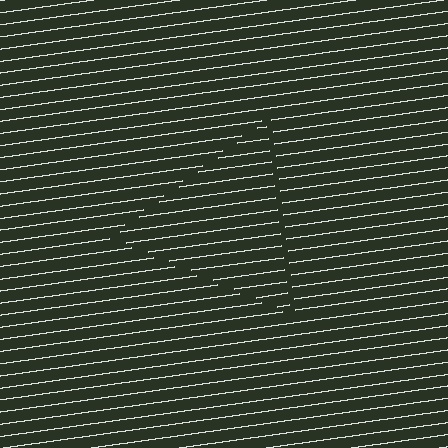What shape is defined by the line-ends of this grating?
An illusory triangle. The interior of the shape contains the same grating, shifted by half a period — the contour is defined by the phase discontinuity where line-ends from the inner and outer gratings abut.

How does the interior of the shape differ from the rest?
The interior of the shape contains the same grating, shifted by half a period — the contour is defined by the phase discontinuity where line-ends from the inner and outer gratings abut.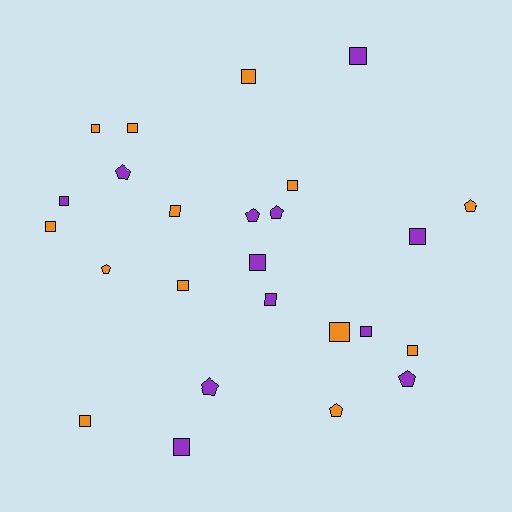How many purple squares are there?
There are 7 purple squares.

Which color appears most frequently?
Orange, with 13 objects.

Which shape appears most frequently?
Square, with 17 objects.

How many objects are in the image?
There are 25 objects.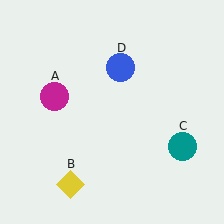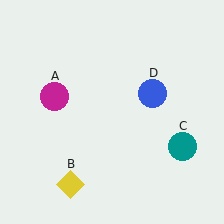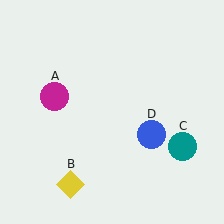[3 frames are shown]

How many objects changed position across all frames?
1 object changed position: blue circle (object D).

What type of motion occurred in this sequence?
The blue circle (object D) rotated clockwise around the center of the scene.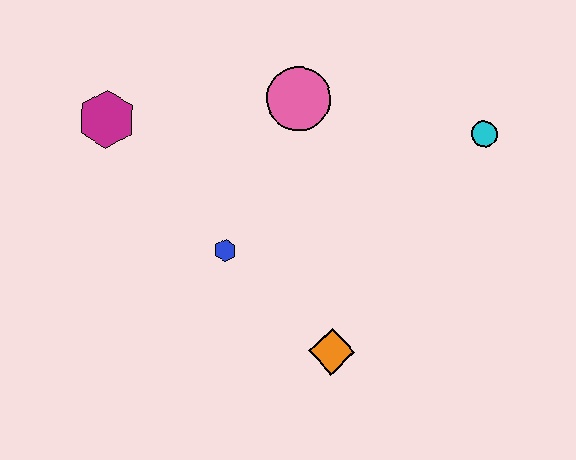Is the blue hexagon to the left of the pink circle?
Yes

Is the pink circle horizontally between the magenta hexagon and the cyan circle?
Yes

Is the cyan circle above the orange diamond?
Yes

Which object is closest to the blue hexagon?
The orange diamond is closest to the blue hexagon.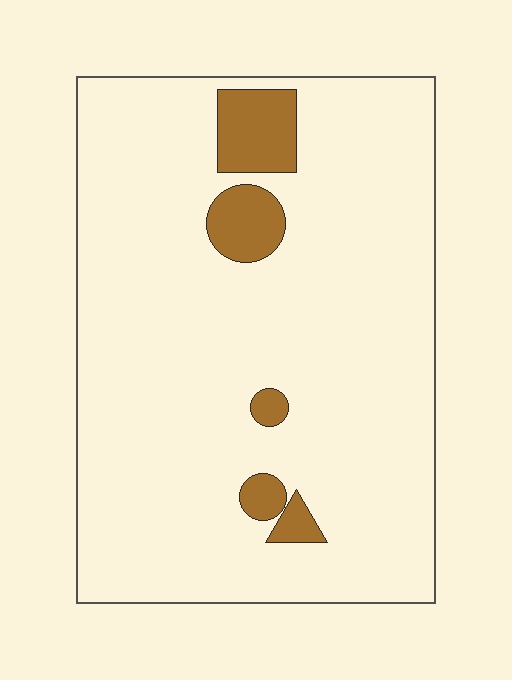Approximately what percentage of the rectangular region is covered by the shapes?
Approximately 10%.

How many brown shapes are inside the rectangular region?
5.